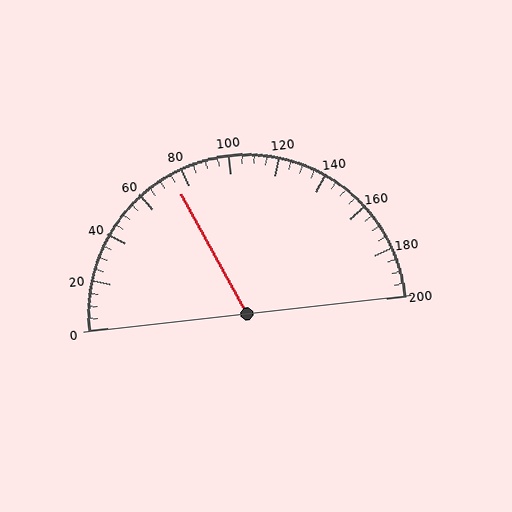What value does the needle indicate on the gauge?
The needle indicates approximately 75.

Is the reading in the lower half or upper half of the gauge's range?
The reading is in the lower half of the range (0 to 200).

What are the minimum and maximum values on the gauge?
The gauge ranges from 0 to 200.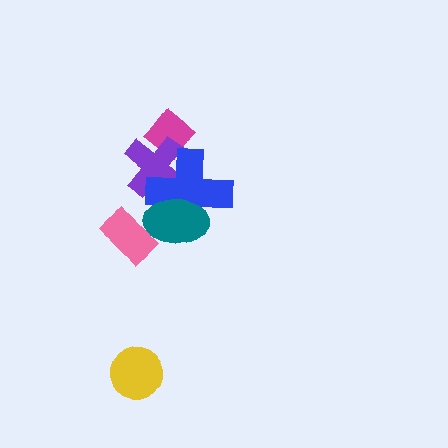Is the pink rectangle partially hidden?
Yes, it is partially covered by another shape.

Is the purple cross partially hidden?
Yes, it is partially covered by another shape.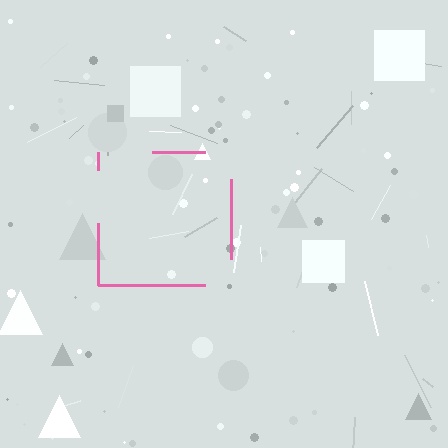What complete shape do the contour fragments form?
The contour fragments form a square.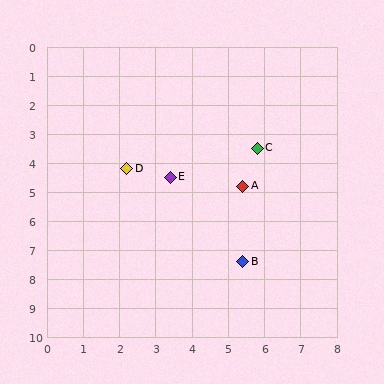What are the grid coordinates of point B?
Point B is at approximately (5.4, 7.4).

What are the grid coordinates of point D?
Point D is at approximately (2.2, 4.2).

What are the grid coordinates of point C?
Point C is at approximately (5.8, 3.5).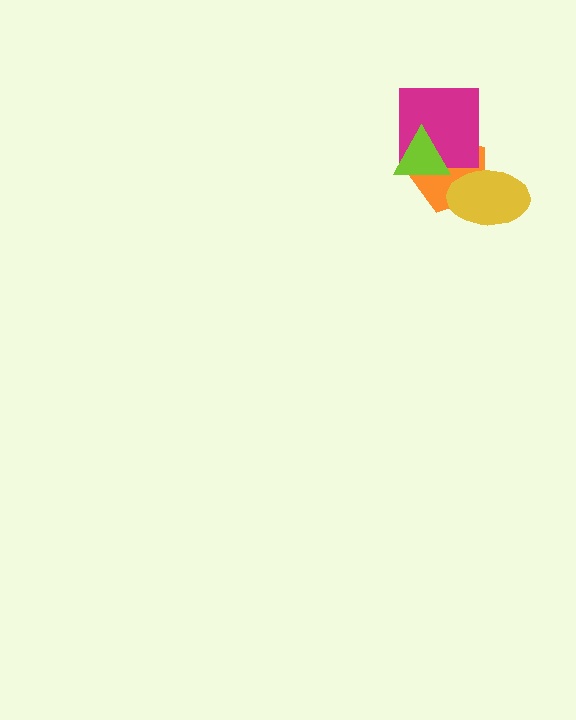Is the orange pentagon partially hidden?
Yes, it is partially covered by another shape.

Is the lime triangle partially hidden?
No, no other shape covers it.